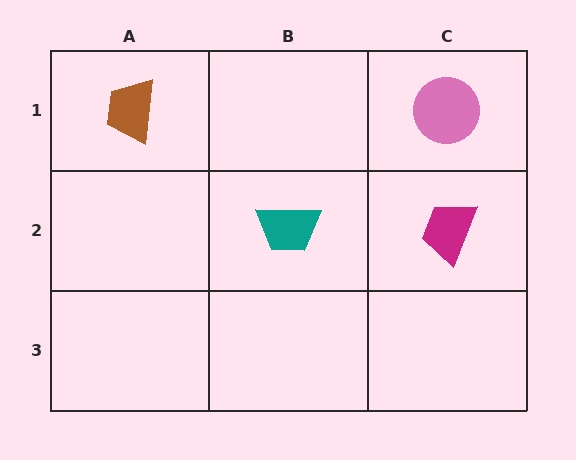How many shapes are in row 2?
2 shapes.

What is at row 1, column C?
A pink circle.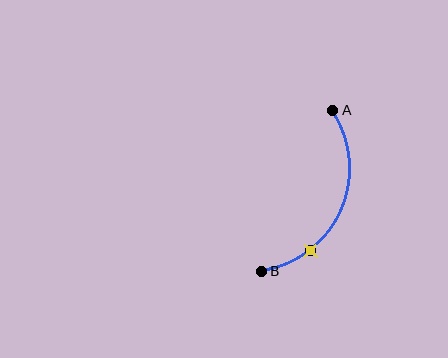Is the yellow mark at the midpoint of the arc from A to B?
No. The yellow mark lies on the arc but is closer to endpoint B. The arc midpoint would be at the point on the curve equidistant along the arc from both A and B.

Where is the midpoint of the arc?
The arc midpoint is the point on the curve farthest from the straight line joining A and B. It sits to the right of that line.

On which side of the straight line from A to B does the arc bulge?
The arc bulges to the right of the straight line connecting A and B.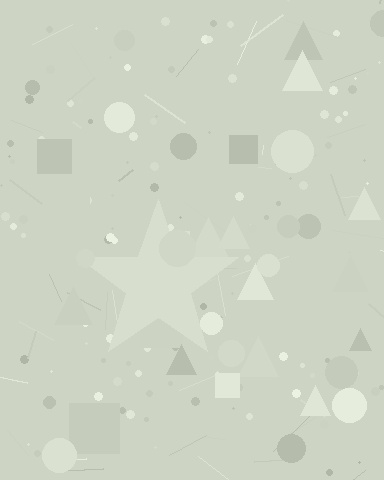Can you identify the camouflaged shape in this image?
The camouflaged shape is a star.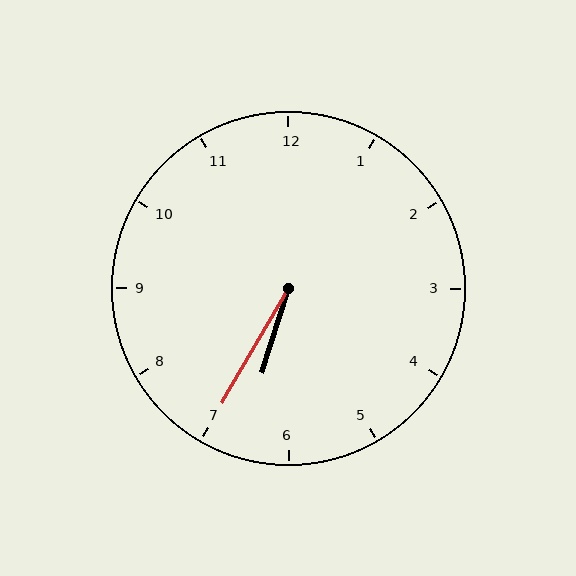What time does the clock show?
6:35.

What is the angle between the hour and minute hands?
Approximately 12 degrees.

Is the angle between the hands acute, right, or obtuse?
It is acute.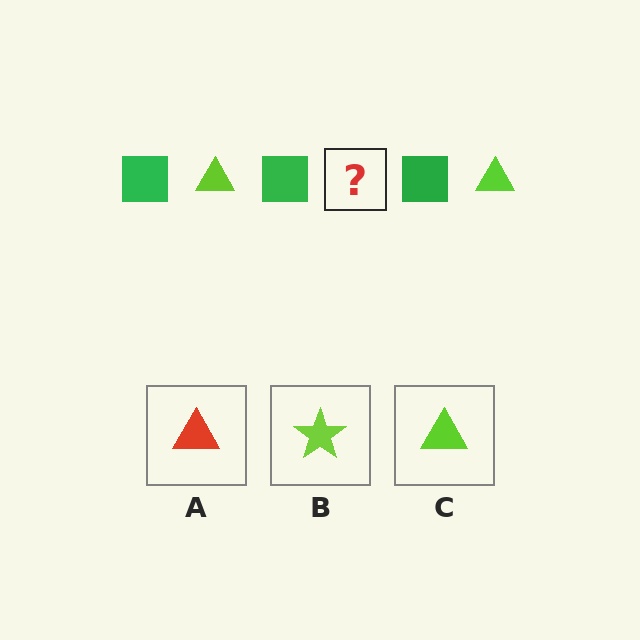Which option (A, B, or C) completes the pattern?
C.